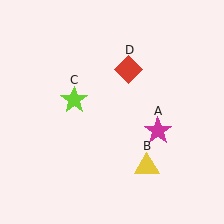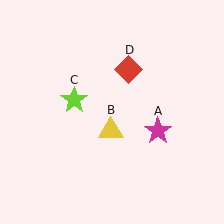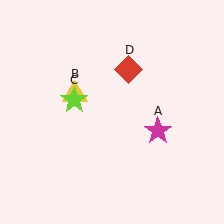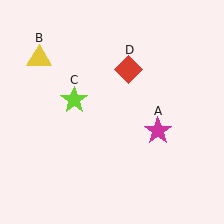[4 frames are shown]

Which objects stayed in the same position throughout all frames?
Magenta star (object A) and lime star (object C) and red diamond (object D) remained stationary.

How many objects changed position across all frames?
1 object changed position: yellow triangle (object B).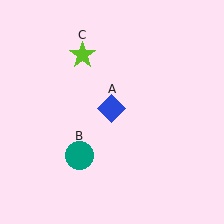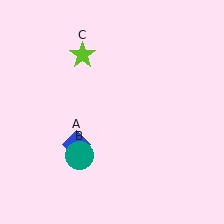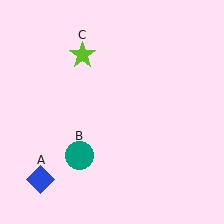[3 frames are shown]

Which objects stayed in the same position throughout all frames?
Teal circle (object B) and lime star (object C) remained stationary.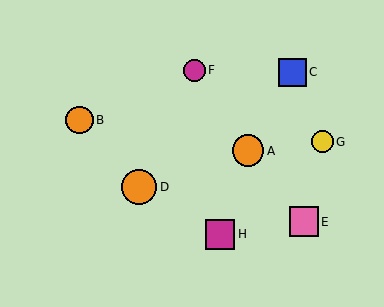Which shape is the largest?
The orange circle (labeled D) is the largest.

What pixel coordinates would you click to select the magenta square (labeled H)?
Click at (220, 234) to select the magenta square H.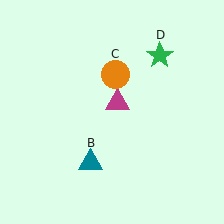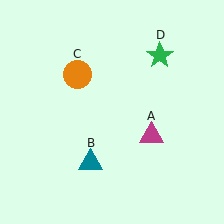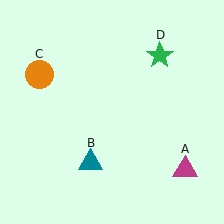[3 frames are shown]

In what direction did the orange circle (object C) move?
The orange circle (object C) moved left.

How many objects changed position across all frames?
2 objects changed position: magenta triangle (object A), orange circle (object C).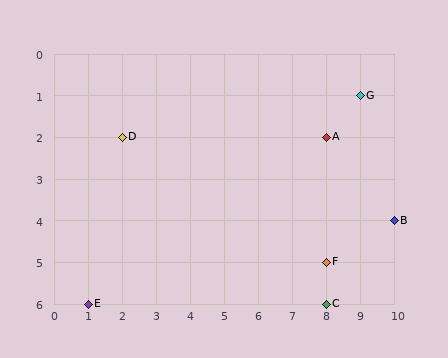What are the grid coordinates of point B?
Point B is at grid coordinates (10, 4).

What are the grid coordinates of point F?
Point F is at grid coordinates (8, 5).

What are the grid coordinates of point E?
Point E is at grid coordinates (1, 6).